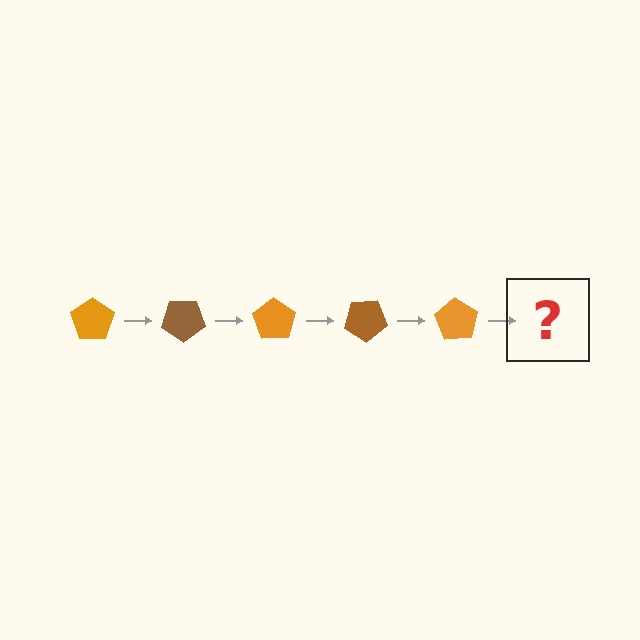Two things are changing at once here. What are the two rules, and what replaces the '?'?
The two rules are that it rotates 35 degrees each step and the color cycles through orange and brown. The '?' should be a brown pentagon, rotated 175 degrees from the start.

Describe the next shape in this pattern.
It should be a brown pentagon, rotated 175 degrees from the start.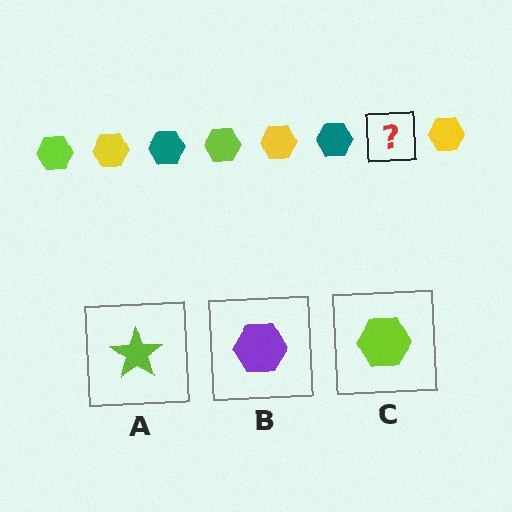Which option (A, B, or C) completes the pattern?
C.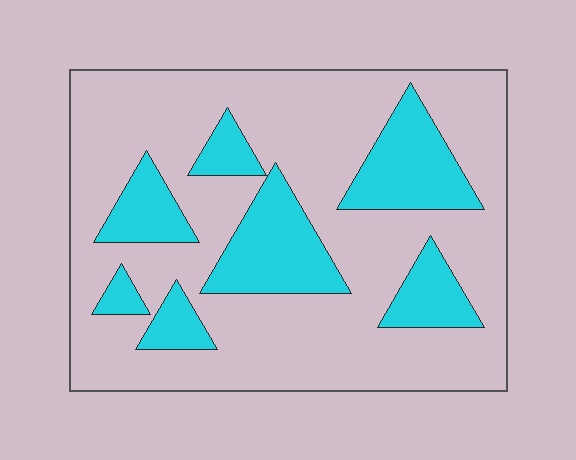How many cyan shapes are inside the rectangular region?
7.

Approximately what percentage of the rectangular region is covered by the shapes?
Approximately 25%.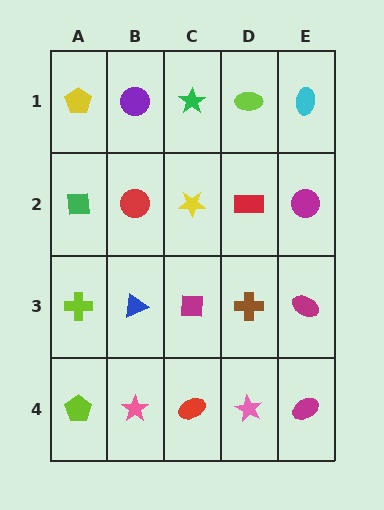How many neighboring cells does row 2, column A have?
3.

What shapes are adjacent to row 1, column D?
A red rectangle (row 2, column D), a green star (row 1, column C), a cyan ellipse (row 1, column E).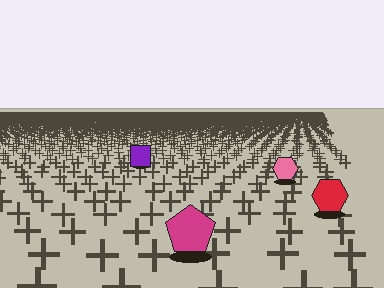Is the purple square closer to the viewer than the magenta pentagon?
No. The magenta pentagon is closer — you can tell from the texture gradient: the ground texture is coarser near it.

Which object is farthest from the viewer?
The purple square is farthest from the viewer. It appears smaller and the ground texture around it is denser.